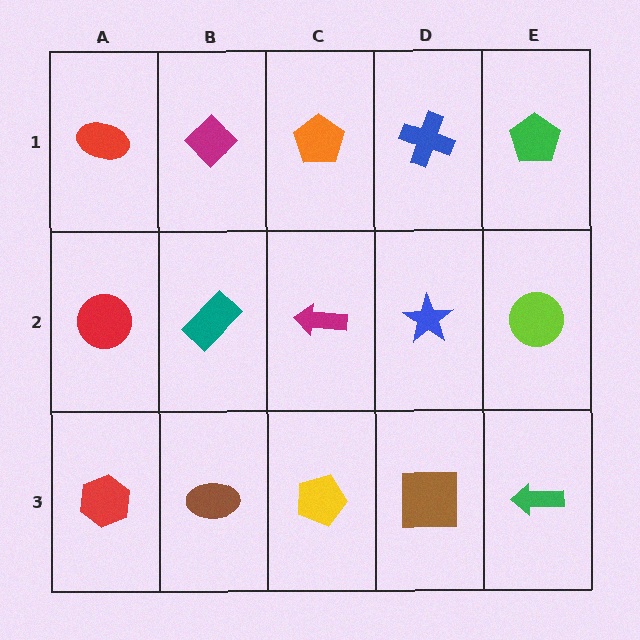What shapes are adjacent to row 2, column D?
A blue cross (row 1, column D), a brown square (row 3, column D), a magenta arrow (row 2, column C), a lime circle (row 2, column E).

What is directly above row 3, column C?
A magenta arrow.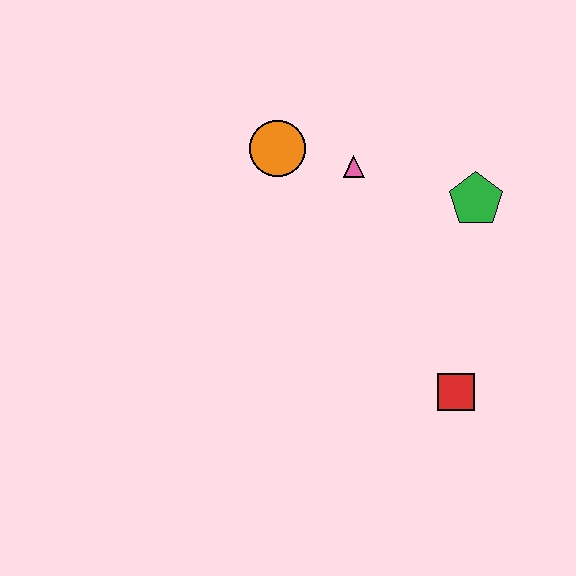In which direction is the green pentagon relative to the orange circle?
The green pentagon is to the right of the orange circle.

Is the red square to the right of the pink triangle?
Yes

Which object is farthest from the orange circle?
The red square is farthest from the orange circle.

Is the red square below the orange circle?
Yes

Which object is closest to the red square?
The green pentagon is closest to the red square.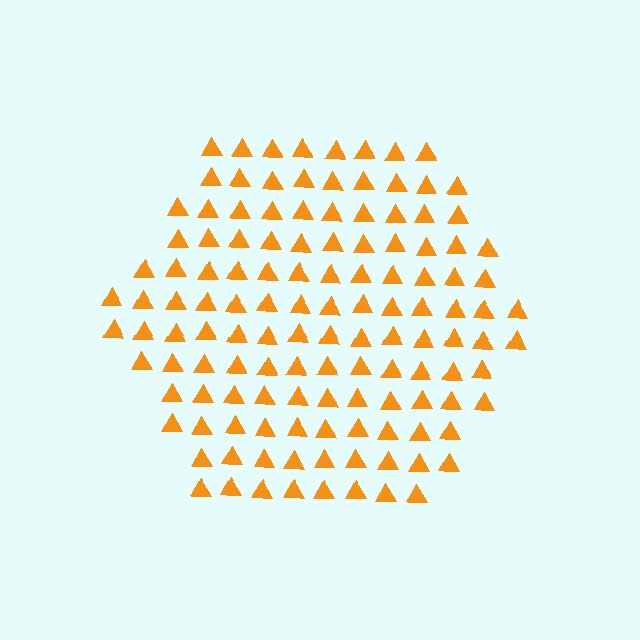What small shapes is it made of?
It is made of small triangles.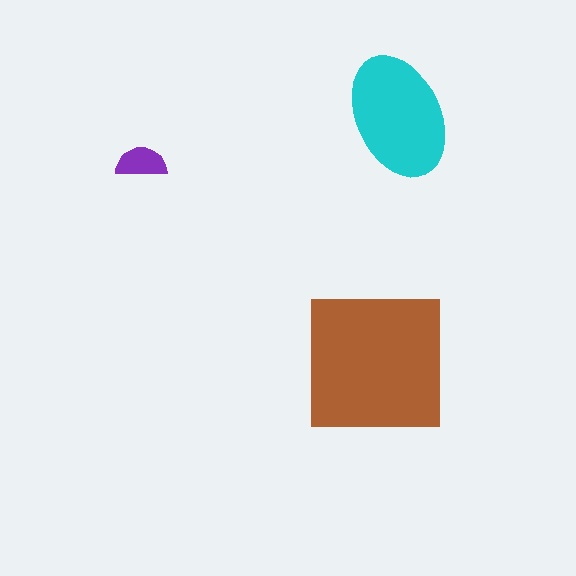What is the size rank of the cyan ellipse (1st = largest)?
2nd.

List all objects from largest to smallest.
The brown square, the cyan ellipse, the purple semicircle.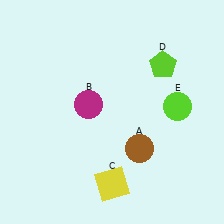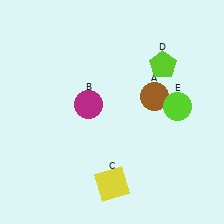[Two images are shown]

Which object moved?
The brown circle (A) moved up.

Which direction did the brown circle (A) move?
The brown circle (A) moved up.